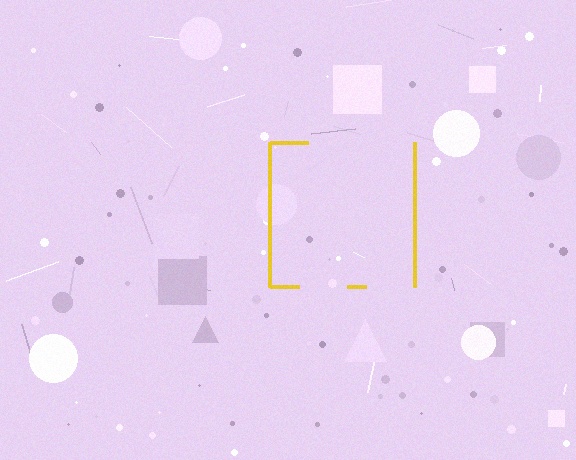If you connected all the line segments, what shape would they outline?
They would outline a square.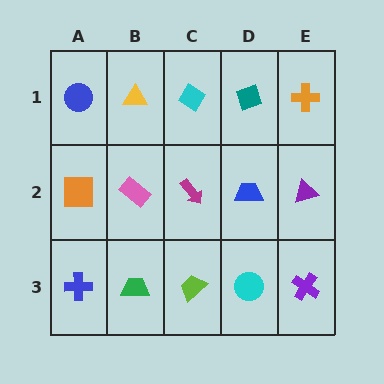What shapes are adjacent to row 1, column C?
A magenta arrow (row 2, column C), a yellow triangle (row 1, column B), a teal diamond (row 1, column D).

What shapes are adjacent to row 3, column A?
An orange square (row 2, column A), a green trapezoid (row 3, column B).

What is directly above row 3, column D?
A blue trapezoid.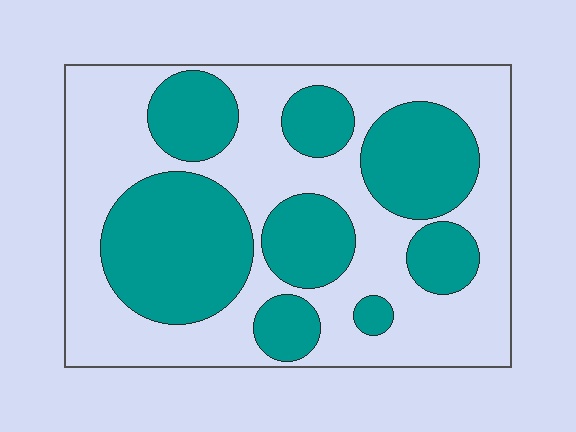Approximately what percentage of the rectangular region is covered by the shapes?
Approximately 40%.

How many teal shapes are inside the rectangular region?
8.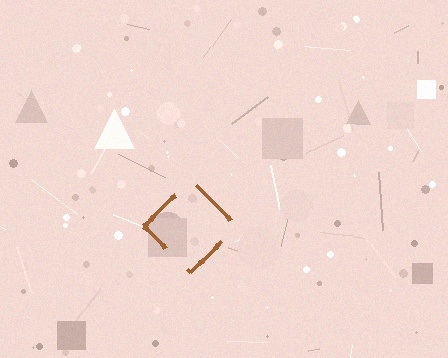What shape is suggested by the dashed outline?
The dashed outline suggests a diamond.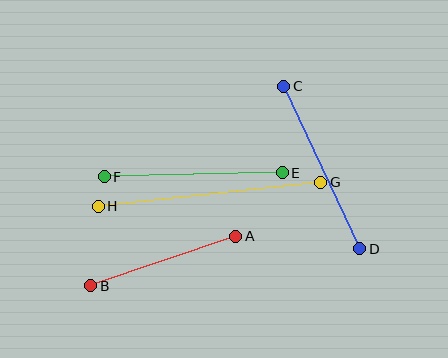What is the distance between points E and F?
The distance is approximately 178 pixels.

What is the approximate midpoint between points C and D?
The midpoint is at approximately (322, 168) pixels.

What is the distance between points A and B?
The distance is approximately 153 pixels.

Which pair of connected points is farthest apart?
Points G and H are farthest apart.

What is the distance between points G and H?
The distance is approximately 223 pixels.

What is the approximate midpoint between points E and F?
The midpoint is at approximately (193, 175) pixels.